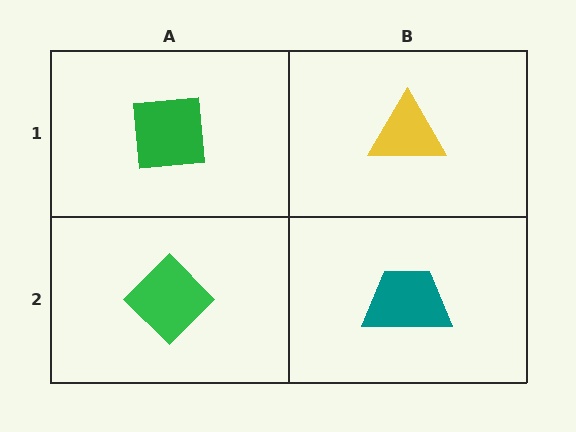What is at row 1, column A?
A green square.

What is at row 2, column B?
A teal trapezoid.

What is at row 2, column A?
A green diamond.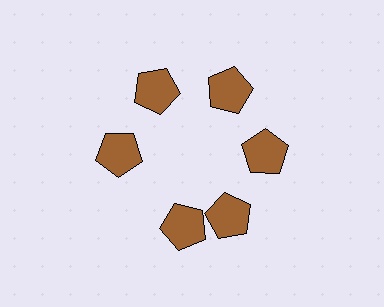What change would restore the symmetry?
The symmetry would be restored by rotating it back into even spacing with its neighbors so that all 6 pentagons sit at equal angles and equal distance from the center.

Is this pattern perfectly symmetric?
No. The 6 brown pentagons are arranged in a ring, but one element near the 7 o'clock position is rotated out of alignment along the ring, breaking the 6-fold rotational symmetry.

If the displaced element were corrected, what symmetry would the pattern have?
It would have 6-fold rotational symmetry — the pattern would map onto itself every 60 degrees.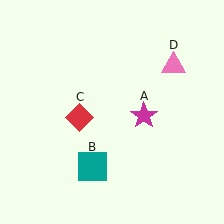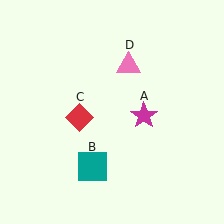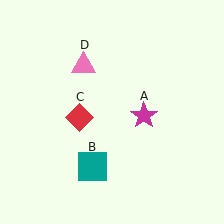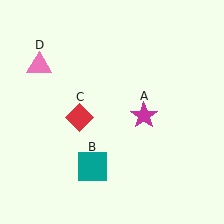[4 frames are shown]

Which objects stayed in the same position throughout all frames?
Magenta star (object A) and teal square (object B) and red diamond (object C) remained stationary.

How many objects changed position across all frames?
1 object changed position: pink triangle (object D).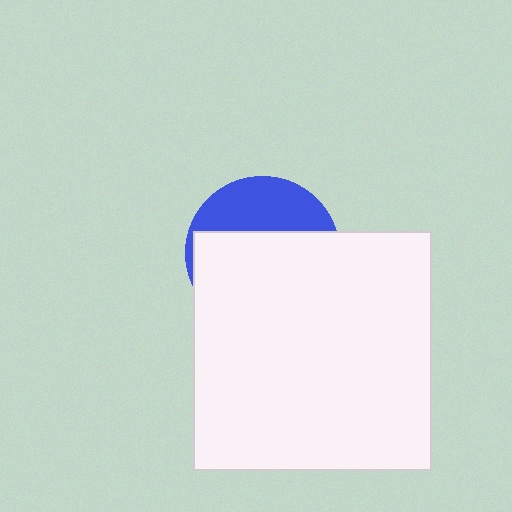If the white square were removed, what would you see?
You would see the complete blue circle.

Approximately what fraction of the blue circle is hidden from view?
Roughly 66% of the blue circle is hidden behind the white square.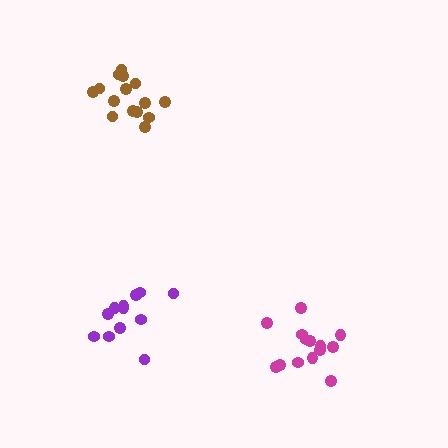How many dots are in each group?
Group 1: 15 dots, Group 2: 12 dots, Group 3: 14 dots (41 total).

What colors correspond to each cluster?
The clusters are colored: brown, purple, magenta.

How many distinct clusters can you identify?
There are 3 distinct clusters.